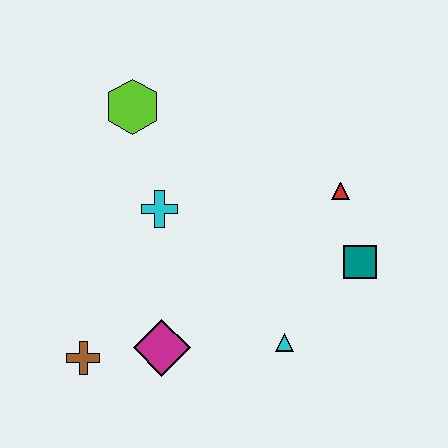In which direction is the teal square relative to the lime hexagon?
The teal square is to the right of the lime hexagon.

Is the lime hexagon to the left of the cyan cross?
Yes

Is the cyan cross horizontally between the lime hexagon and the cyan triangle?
Yes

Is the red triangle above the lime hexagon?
No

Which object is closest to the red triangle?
The teal square is closest to the red triangle.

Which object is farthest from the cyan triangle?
The lime hexagon is farthest from the cyan triangle.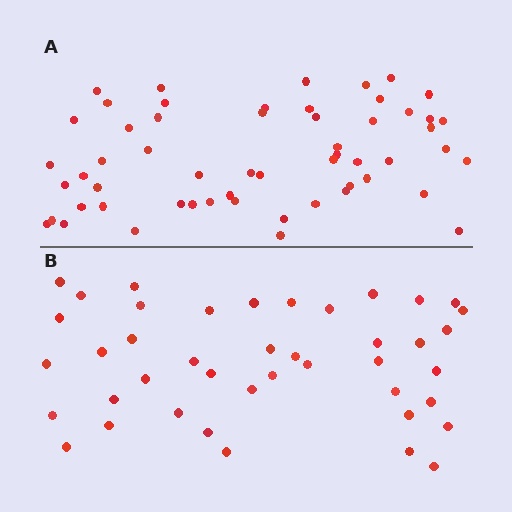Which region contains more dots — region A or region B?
Region A (the top region) has more dots.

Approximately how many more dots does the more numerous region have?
Region A has approximately 15 more dots than region B.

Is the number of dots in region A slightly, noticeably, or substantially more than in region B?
Region A has noticeably more, but not dramatically so. The ratio is roughly 1.3 to 1.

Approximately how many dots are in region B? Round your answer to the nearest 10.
About 40 dots. (The exact count is 42, which rounds to 40.)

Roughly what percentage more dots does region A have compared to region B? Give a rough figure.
About 35% more.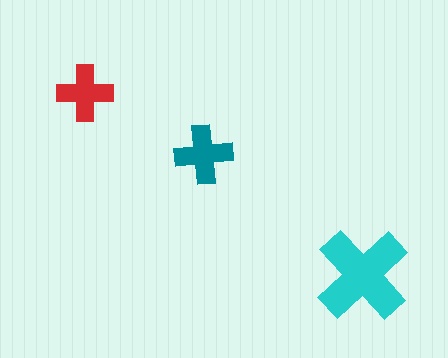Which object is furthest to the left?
The red cross is leftmost.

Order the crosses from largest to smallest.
the cyan one, the teal one, the red one.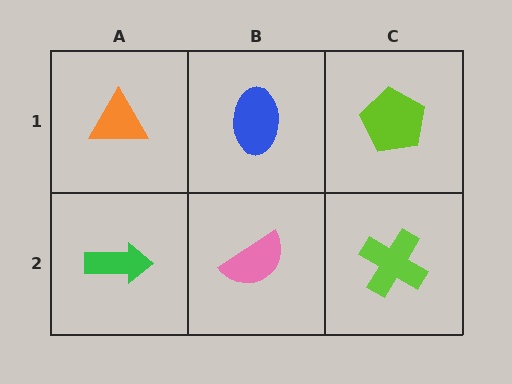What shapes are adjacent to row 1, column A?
A green arrow (row 2, column A), a blue ellipse (row 1, column B).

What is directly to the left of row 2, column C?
A pink semicircle.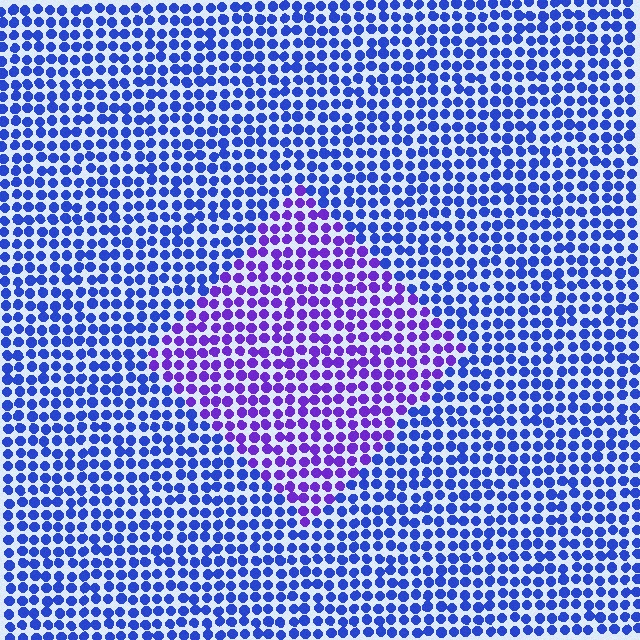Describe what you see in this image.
The image is filled with small blue elements in a uniform arrangement. A diamond-shaped region is visible where the elements are tinted to a slightly different hue, forming a subtle color boundary.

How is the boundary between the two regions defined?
The boundary is defined purely by a slight shift in hue (about 37 degrees). Spacing, size, and orientation are identical on both sides.